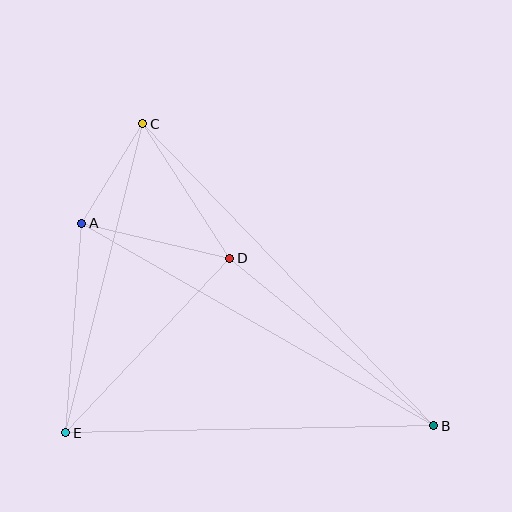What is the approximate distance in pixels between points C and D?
The distance between C and D is approximately 160 pixels.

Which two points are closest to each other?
Points A and C are closest to each other.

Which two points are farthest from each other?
Points B and C are farthest from each other.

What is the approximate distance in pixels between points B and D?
The distance between B and D is approximately 264 pixels.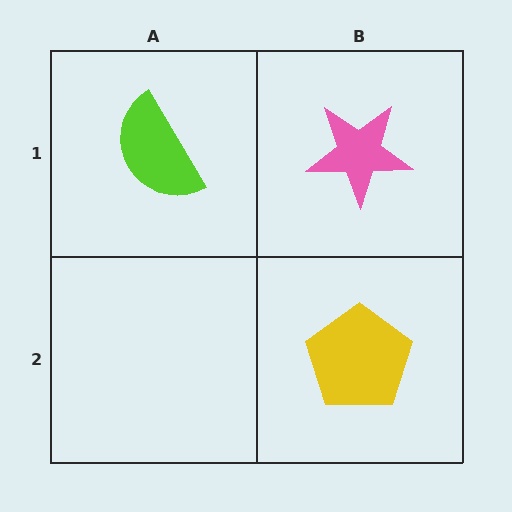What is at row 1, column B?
A pink star.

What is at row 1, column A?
A lime semicircle.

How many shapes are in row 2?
1 shape.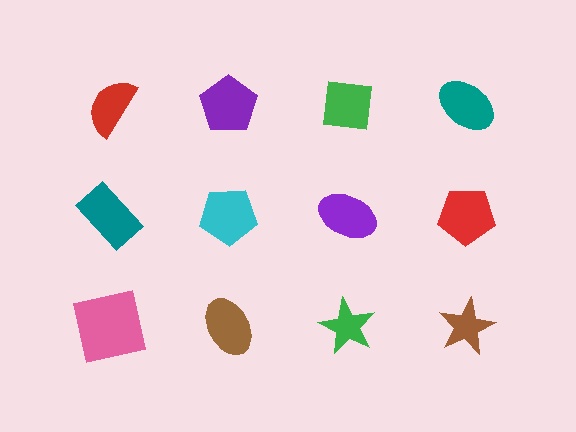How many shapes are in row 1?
4 shapes.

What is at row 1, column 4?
A teal ellipse.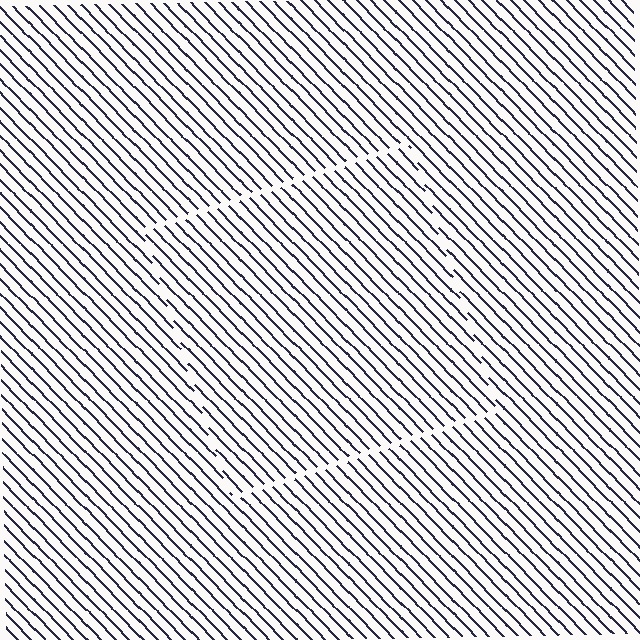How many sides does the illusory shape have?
4 sides — the line-ends trace a square.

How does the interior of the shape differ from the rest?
The interior of the shape contains the same grating, shifted by half a period — the contour is defined by the phase discontinuity where line-ends from the inner and outer gratings abut.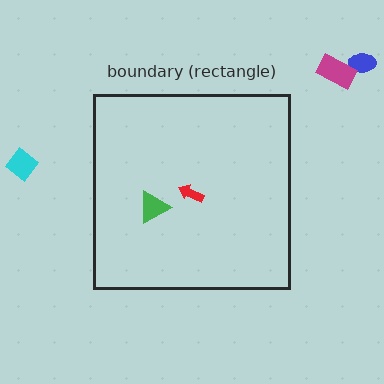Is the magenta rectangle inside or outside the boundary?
Outside.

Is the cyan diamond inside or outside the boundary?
Outside.